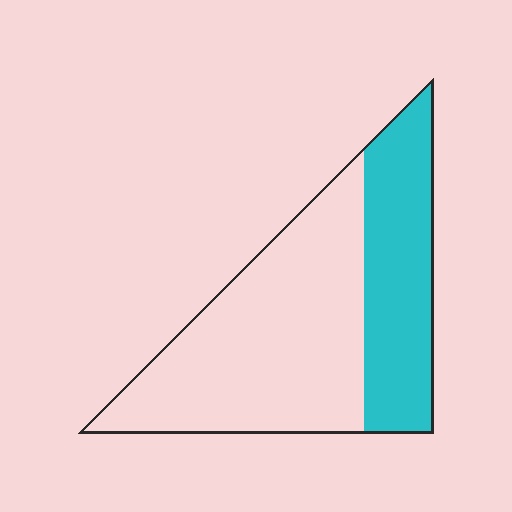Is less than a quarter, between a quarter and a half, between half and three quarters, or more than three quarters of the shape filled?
Between a quarter and a half.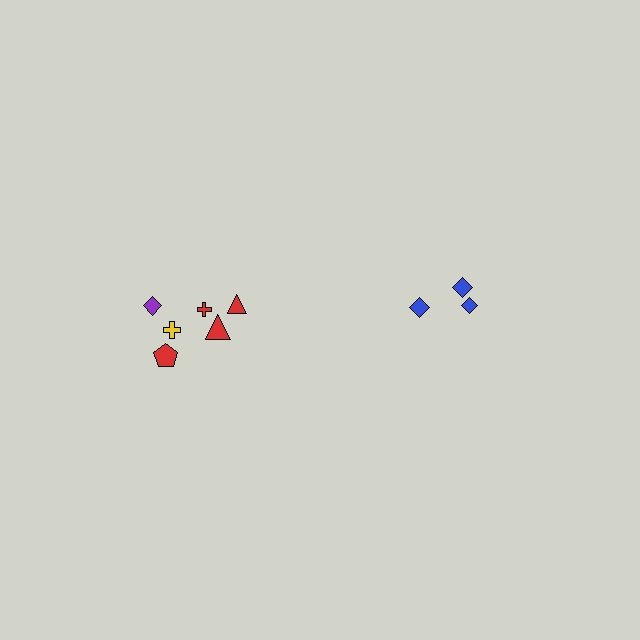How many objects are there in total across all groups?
There are 9 objects.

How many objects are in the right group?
There are 3 objects.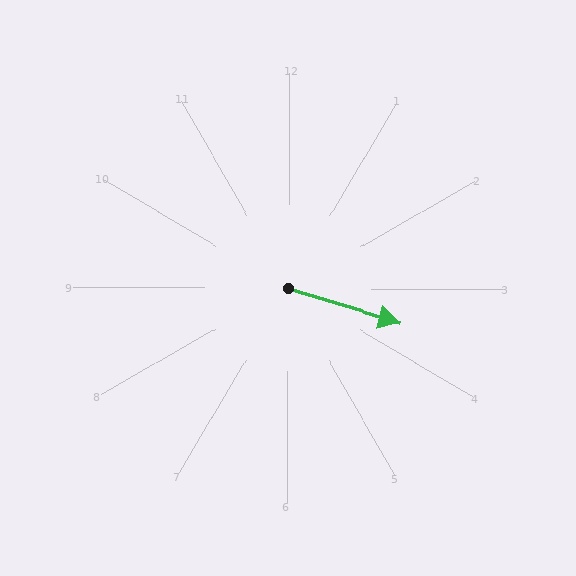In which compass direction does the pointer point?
East.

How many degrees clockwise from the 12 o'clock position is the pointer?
Approximately 107 degrees.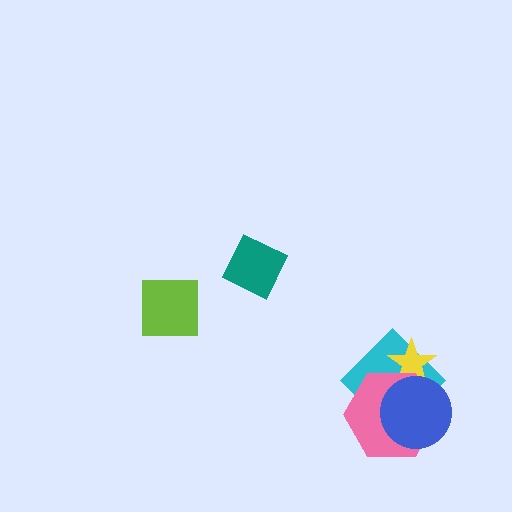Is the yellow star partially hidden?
Yes, it is partially covered by another shape.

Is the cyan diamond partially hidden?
Yes, it is partially covered by another shape.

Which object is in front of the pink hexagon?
The blue circle is in front of the pink hexagon.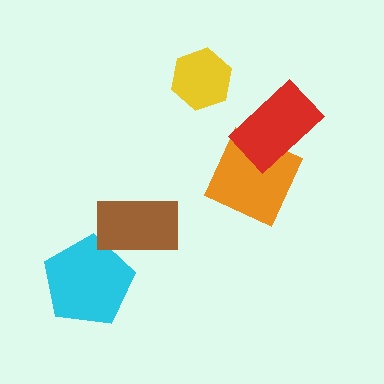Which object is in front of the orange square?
The red rectangle is in front of the orange square.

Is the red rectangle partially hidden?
No, no other shape covers it.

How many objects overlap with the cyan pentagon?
1 object overlaps with the cyan pentagon.